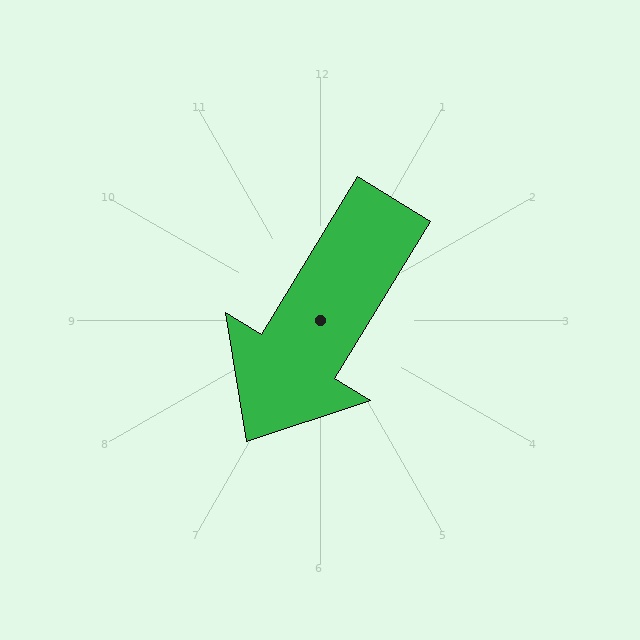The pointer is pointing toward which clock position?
Roughly 7 o'clock.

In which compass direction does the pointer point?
Southwest.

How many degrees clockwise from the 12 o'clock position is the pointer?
Approximately 211 degrees.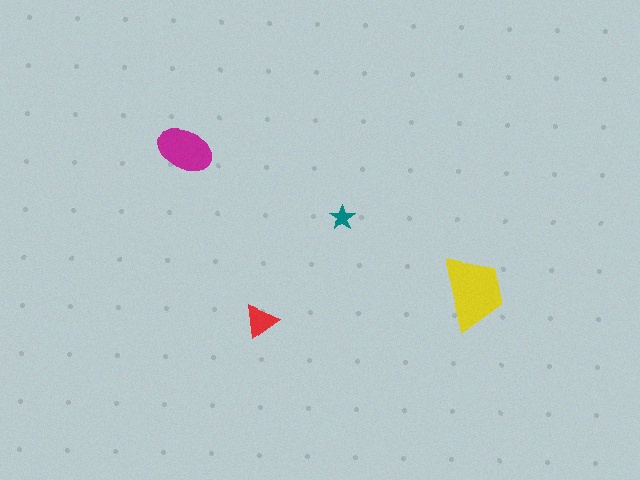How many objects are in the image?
There are 4 objects in the image.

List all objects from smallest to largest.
The teal star, the red triangle, the magenta ellipse, the yellow trapezoid.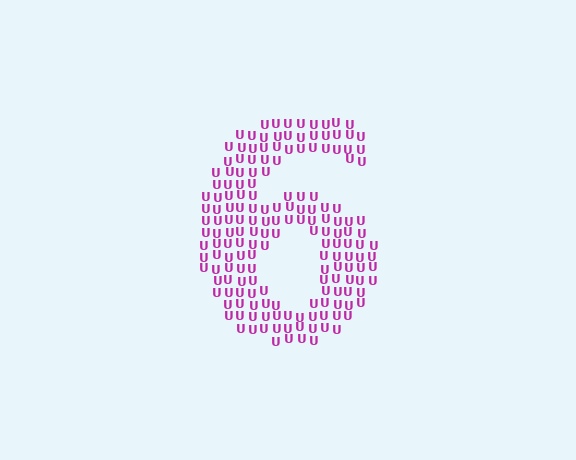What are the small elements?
The small elements are letter U's.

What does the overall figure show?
The overall figure shows the digit 6.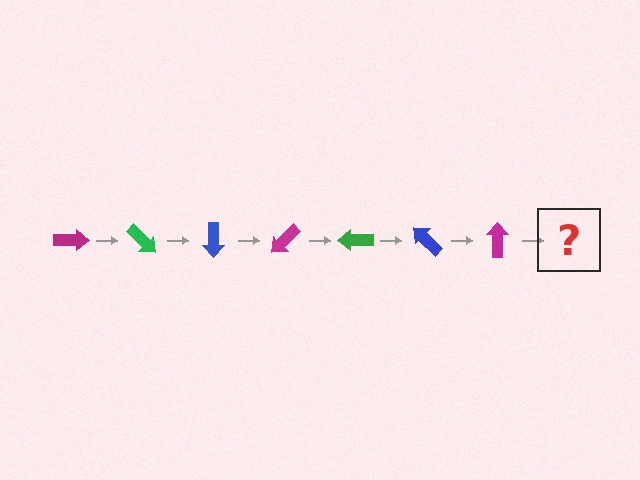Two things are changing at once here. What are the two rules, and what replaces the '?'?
The two rules are that it rotates 45 degrees each step and the color cycles through magenta, green, and blue. The '?' should be a green arrow, rotated 315 degrees from the start.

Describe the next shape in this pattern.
It should be a green arrow, rotated 315 degrees from the start.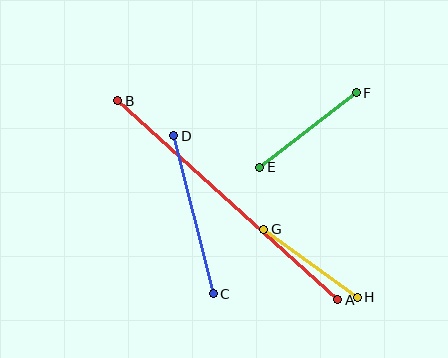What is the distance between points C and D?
The distance is approximately 163 pixels.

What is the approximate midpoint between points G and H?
The midpoint is at approximately (311, 263) pixels.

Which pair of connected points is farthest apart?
Points A and B are farthest apart.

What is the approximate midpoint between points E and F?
The midpoint is at approximately (308, 130) pixels.